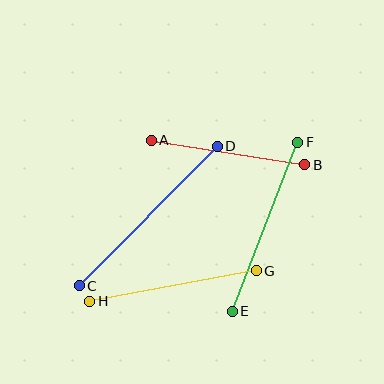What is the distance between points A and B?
The distance is approximately 155 pixels.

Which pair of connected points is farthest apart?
Points C and D are farthest apart.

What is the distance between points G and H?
The distance is approximately 169 pixels.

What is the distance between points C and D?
The distance is approximately 196 pixels.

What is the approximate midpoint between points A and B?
The midpoint is at approximately (228, 153) pixels.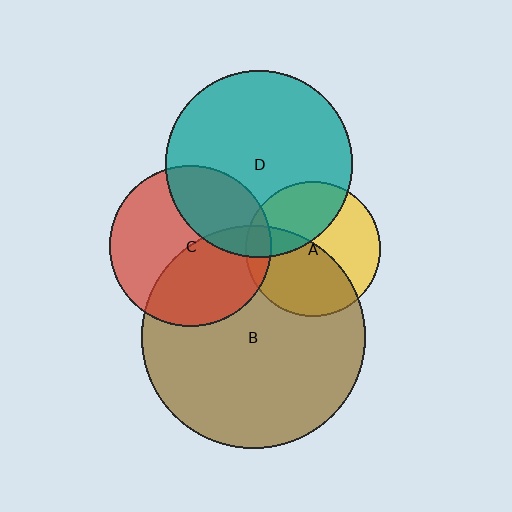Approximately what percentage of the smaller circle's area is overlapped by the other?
Approximately 10%.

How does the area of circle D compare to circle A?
Approximately 1.9 times.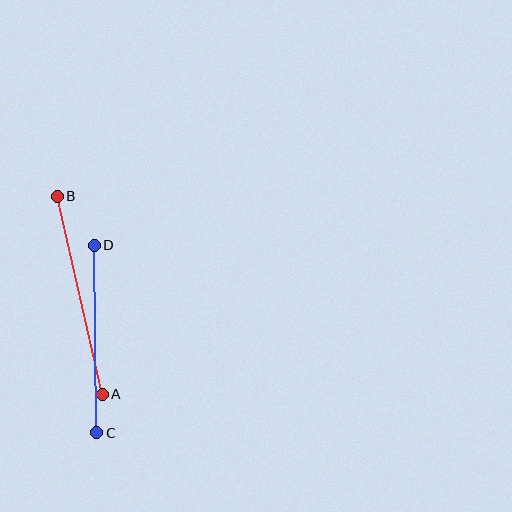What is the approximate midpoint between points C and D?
The midpoint is at approximately (95, 339) pixels.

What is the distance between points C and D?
The distance is approximately 188 pixels.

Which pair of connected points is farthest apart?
Points A and B are farthest apart.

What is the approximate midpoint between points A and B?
The midpoint is at approximately (80, 295) pixels.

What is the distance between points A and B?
The distance is approximately 204 pixels.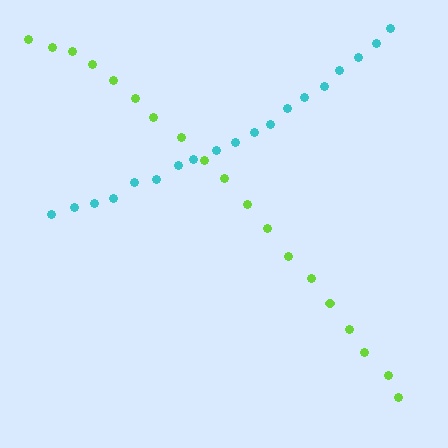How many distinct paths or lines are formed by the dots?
There are 2 distinct paths.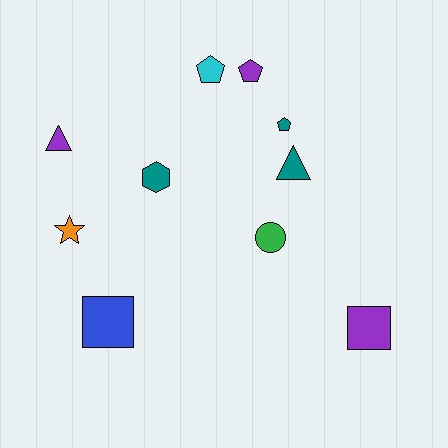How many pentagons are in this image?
There are 3 pentagons.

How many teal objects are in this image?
There are 3 teal objects.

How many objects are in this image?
There are 10 objects.